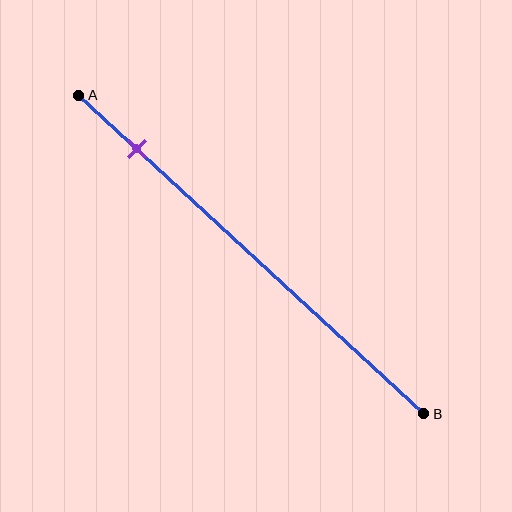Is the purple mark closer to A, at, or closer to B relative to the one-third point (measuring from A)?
The purple mark is closer to point A than the one-third point of segment AB.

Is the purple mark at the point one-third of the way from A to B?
No, the mark is at about 15% from A, not at the 33% one-third point.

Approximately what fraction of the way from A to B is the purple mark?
The purple mark is approximately 15% of the way from A to B.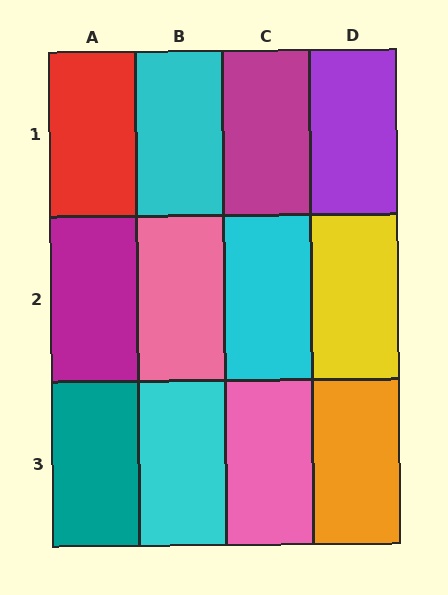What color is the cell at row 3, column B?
Cyan.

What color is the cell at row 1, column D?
Purple.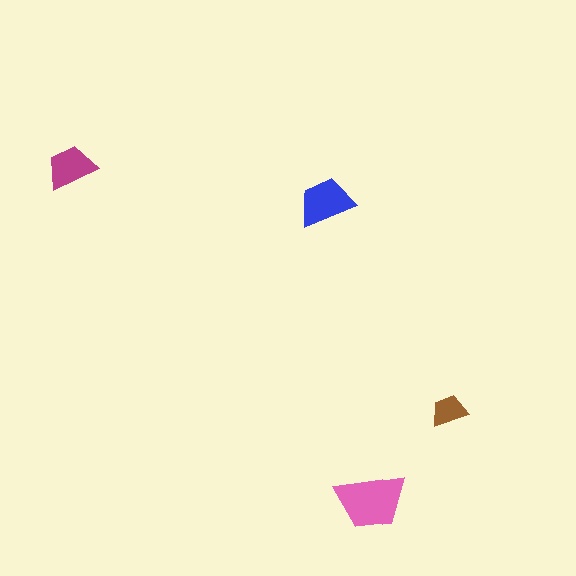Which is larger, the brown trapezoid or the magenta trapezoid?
The magenta one.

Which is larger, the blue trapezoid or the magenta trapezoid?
The blue one.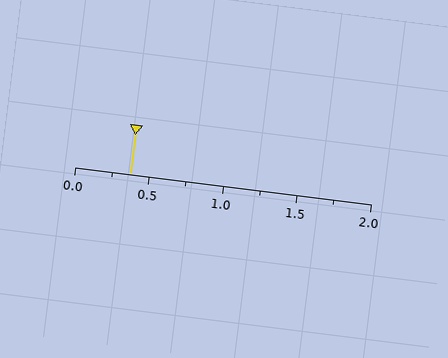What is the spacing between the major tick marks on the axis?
The major ticks are spaced 0.5 apart.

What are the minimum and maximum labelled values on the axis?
The axis runs from 0.0 to 2.0.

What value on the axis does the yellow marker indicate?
The marker indicates approximately 0.38.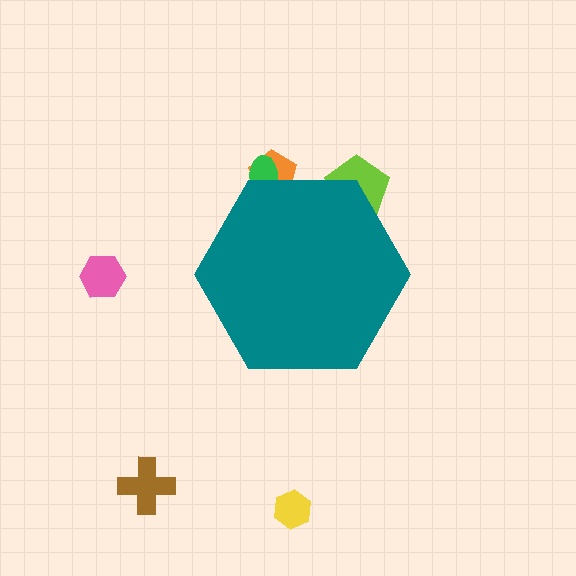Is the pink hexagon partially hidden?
No, the pink hexagon is fully visible.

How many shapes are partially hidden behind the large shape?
3 shapes are partially hidden.